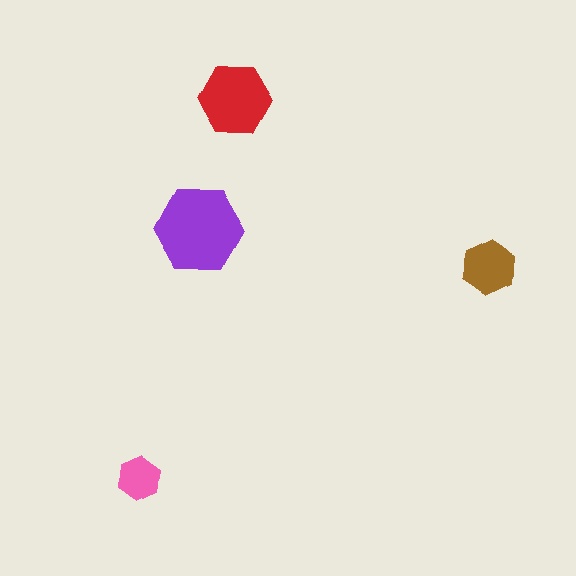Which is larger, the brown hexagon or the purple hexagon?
The purple one.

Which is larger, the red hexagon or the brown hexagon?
The red one.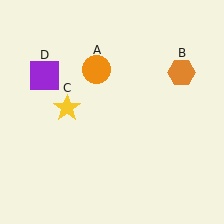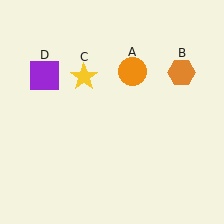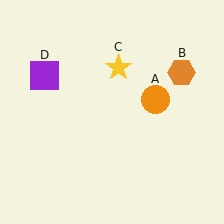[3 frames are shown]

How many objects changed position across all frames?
2 objects changed position: orange circle (object A), yellow star (object C).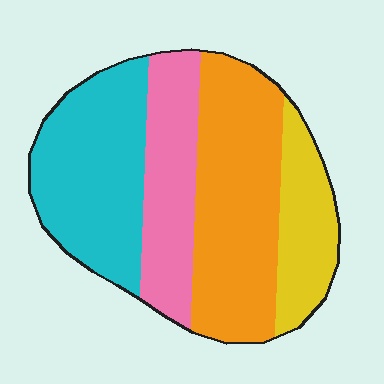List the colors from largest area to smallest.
From largest to smallest: orange, cyan, pink, yellow.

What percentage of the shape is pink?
Pink covers 20% of the shape.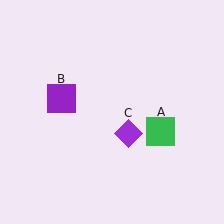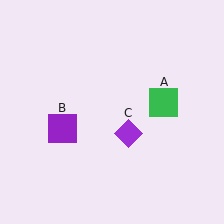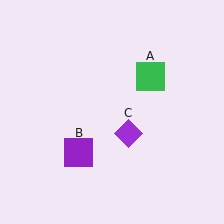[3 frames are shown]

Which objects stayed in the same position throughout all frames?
Purple diamond (object C) remained stationary.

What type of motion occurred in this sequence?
The green square (object A), purple square (object B) rotated counterclockwise around the center of the scene.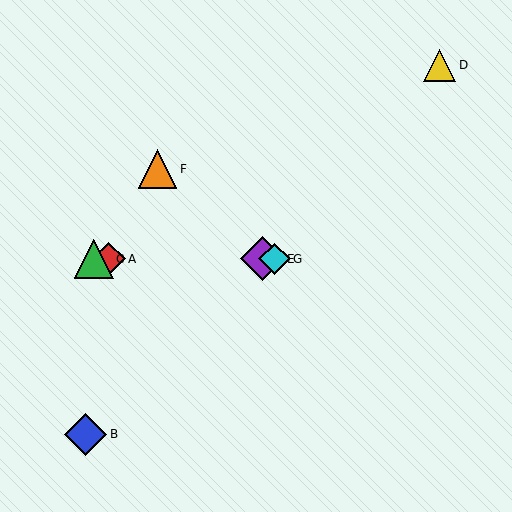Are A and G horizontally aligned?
Yes, both are at y≈259.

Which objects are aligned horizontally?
Objects A, C, E, G are aligned horizontally.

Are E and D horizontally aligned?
No, E is at y≈259 and D is at y≈65.